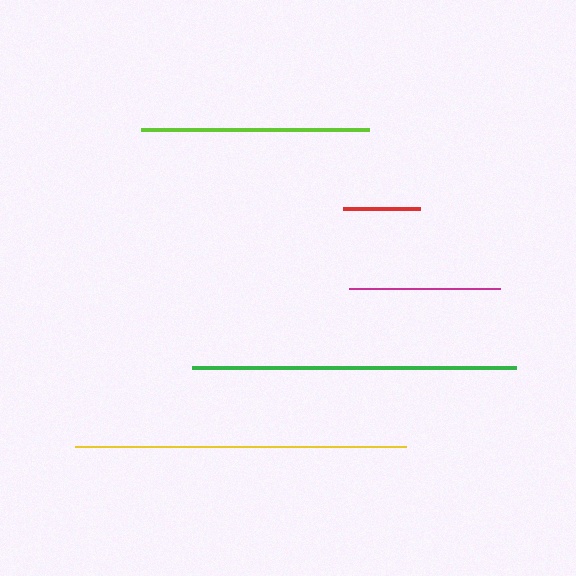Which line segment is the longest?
The yellow line is the longest at approximately 331 pixels.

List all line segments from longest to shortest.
From longest to shortest: yellow, green, lime, magenta, red.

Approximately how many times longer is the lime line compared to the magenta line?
The lime line is approximately 1.5 times the length of the magenta line.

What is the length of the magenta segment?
The magenta segment is approximately 151 pixels long.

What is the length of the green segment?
The green segment is approximately 324 pixels long.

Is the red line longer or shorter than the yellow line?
The yellow line is longer than the red line.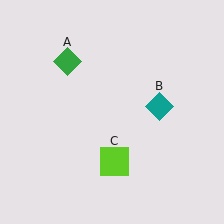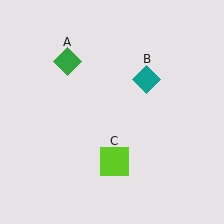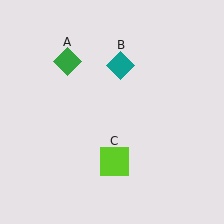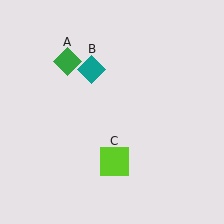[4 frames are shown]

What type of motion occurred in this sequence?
The teal diamond (object B) rotated counterclockwise around the center of the scene.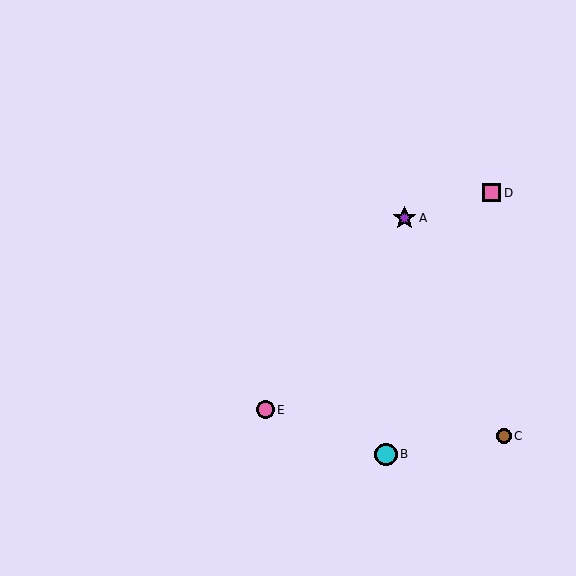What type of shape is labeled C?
Shape C is a brown circle.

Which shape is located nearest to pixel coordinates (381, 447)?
The cyan circle (labeled B) at (386, 454) is nearest to that location.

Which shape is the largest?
The purple star (labeled A) is the largest.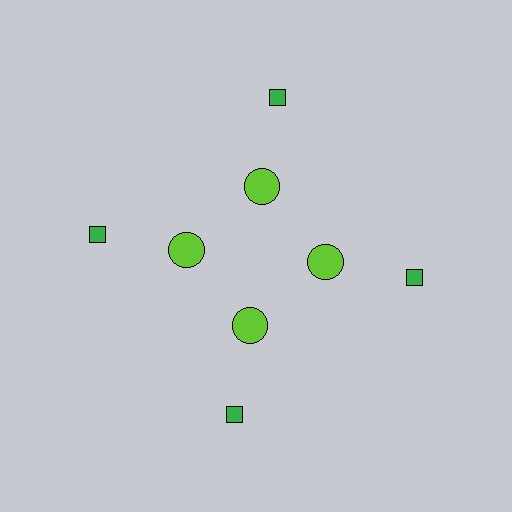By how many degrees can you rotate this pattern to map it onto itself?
The pattern maps onto itself every 90 degrees of rotation.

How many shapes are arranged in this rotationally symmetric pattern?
There are 8 shapes, arranged in 4 groups of 2.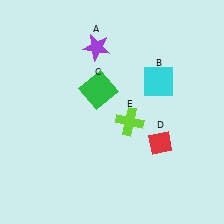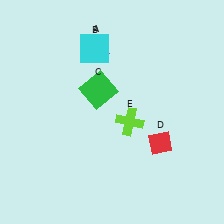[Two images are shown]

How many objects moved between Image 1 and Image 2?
1 object moved between the two images.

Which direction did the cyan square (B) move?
The cyan square (B) moved left.